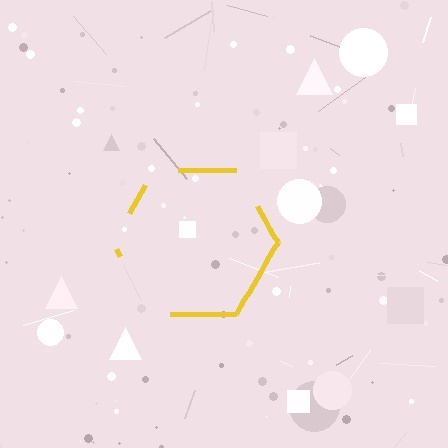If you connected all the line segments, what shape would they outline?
They would outline a hexagon.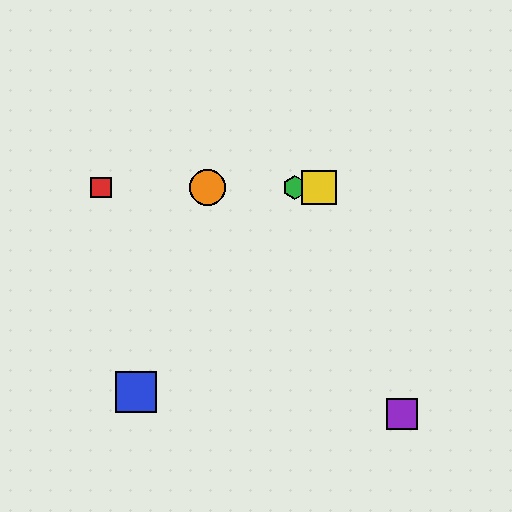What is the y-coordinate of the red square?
The red square is at y≈187.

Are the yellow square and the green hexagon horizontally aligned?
Yes, both are at y≈187.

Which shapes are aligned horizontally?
The red square, the green hexagon, the yellow square, the orange circle are aligned horizontally.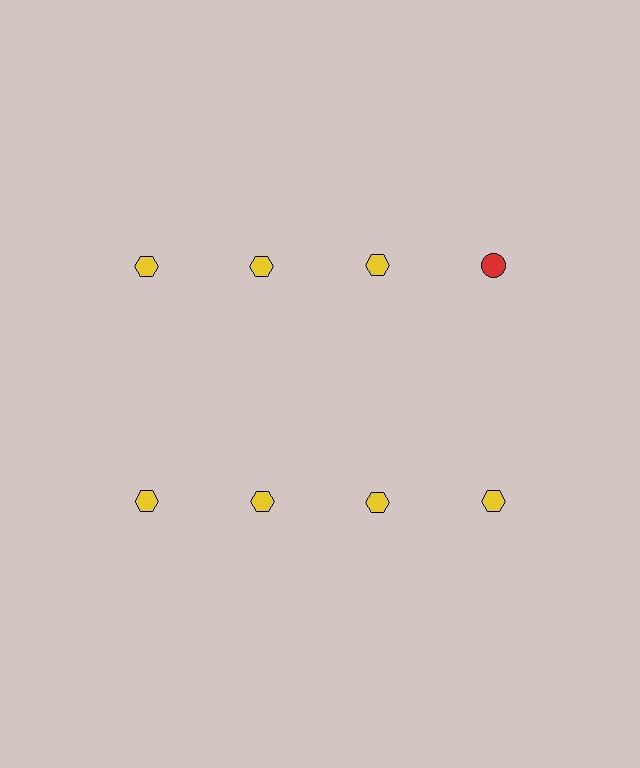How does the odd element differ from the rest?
It differs in both color (red instead of yellow) and shape (circle instead of hexagon).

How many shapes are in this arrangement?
There are 8 shapes arranged in a grid pattern.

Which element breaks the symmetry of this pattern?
The red circle in the top row, second from right column breaks the symmetry. All other shapes are yellow hexagons.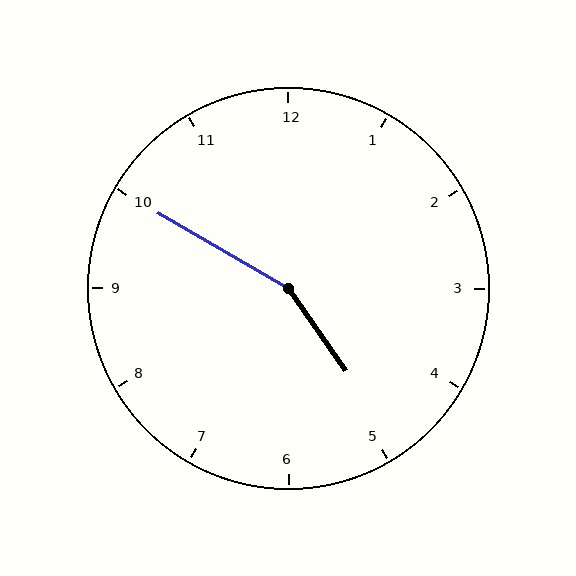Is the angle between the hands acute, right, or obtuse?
It is obtuse.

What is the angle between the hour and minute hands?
Approximately 155 degrees.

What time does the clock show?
4:50.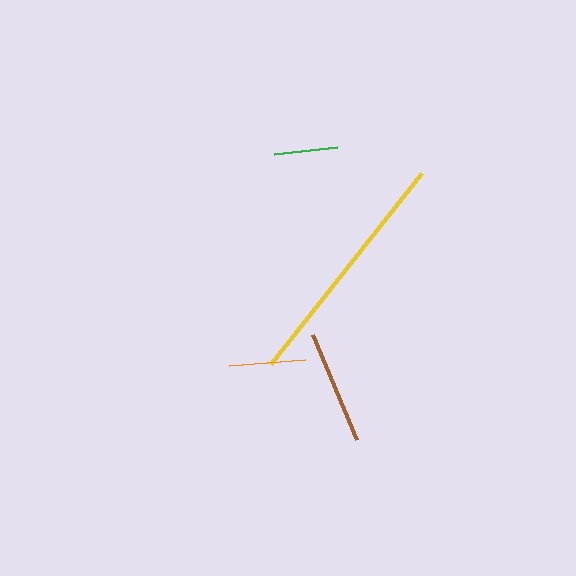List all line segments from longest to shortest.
From longest to shortest: yellow, brown, orange, green.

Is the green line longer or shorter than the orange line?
The orange line is longer than the green line.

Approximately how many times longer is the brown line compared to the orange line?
The brown line is approximately 1.5 times the length of the orange line.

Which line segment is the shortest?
The green line is the shortest at approximately 63 pixels.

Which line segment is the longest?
The yellow line is the longest at approximately 243 pixels.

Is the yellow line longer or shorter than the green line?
The yellow line is longer than the green line.